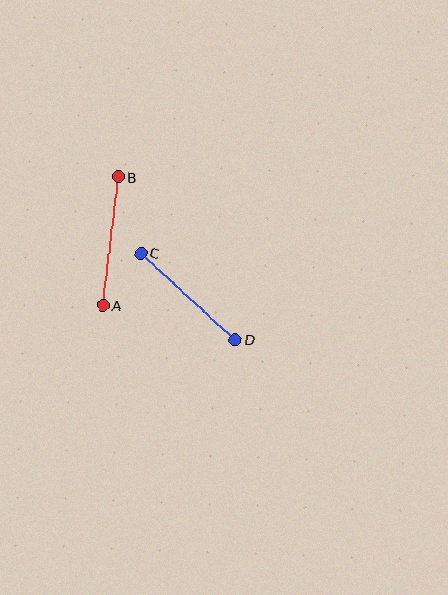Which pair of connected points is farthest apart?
Points A and B are farthest apart.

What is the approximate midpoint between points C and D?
The midpoint is at approximately (188, 297) pixels.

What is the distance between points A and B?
The distance is approximately 129 pixels.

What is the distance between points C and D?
The distance is approximately 128 pixels.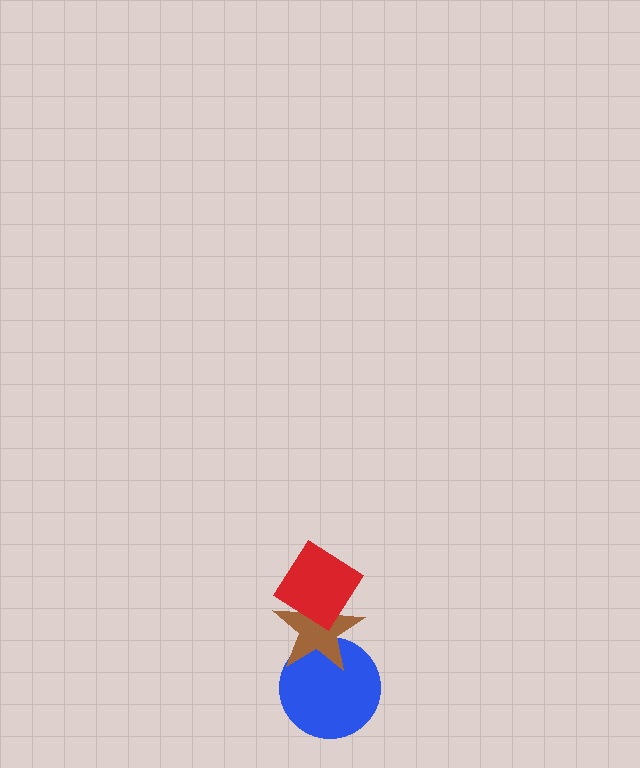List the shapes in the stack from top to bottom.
From top to bottom: the red diamond, the brown star, the blue circle.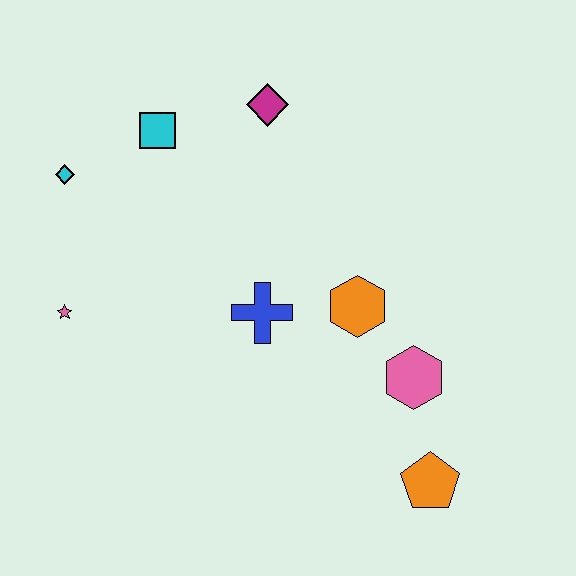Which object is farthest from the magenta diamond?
The orange pentagon is farthest from the magenta diamond.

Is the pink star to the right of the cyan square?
No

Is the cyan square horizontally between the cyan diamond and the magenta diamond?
Yes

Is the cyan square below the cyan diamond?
No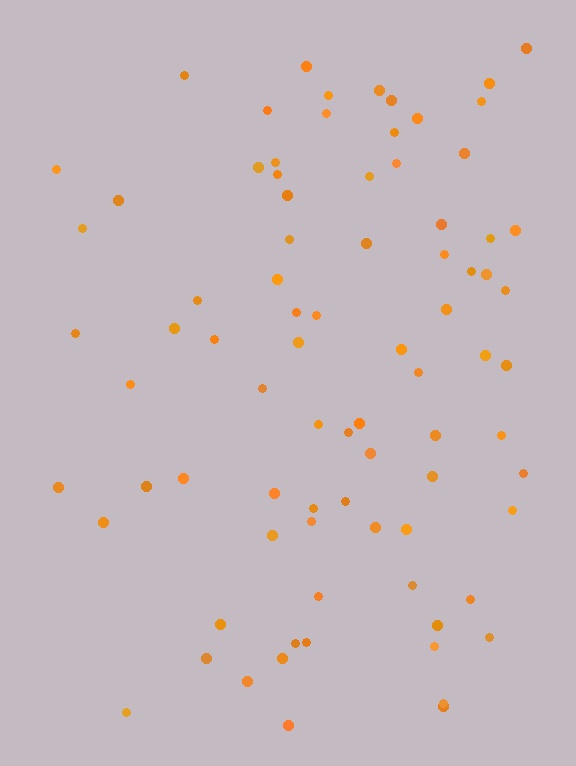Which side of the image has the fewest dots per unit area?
The left.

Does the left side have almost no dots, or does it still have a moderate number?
Still a moderate number, just noticeably fewer than the right.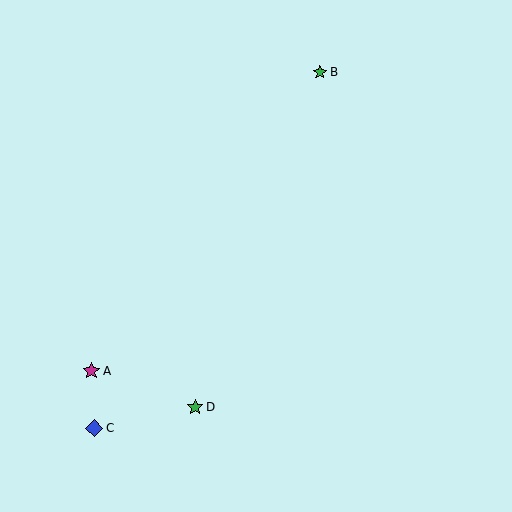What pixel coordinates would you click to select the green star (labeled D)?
Click at (195, 407) to select the green star D.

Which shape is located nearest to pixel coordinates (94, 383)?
The magenta star (labeled A) at (91, 371) is nearest to that location.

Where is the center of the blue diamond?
The center of the blue diamond is at (94, 428).